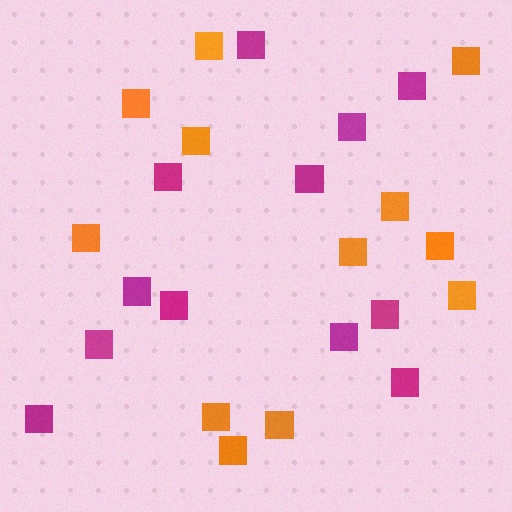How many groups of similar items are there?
There are 2 groups: one group of orange squares (12) and one group of magenta squares (12).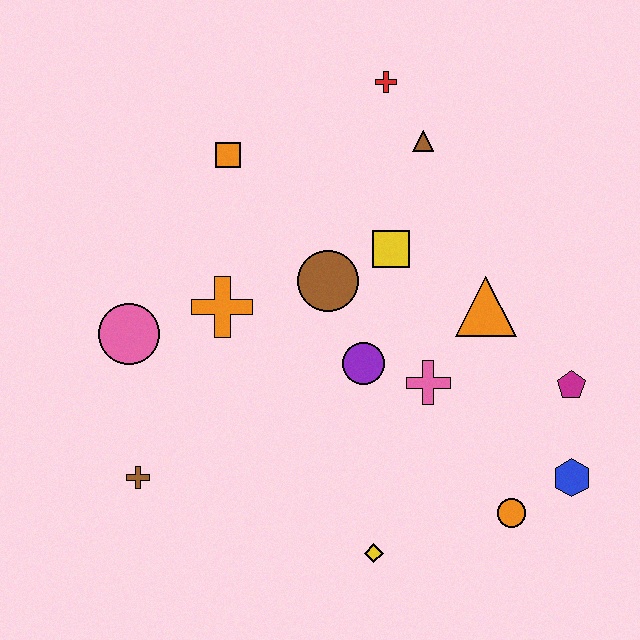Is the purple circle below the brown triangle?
Yes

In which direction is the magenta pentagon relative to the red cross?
The magenta pentagon is below the red cross.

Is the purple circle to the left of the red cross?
Yes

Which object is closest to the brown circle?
The yellow square is closest to the brown circle.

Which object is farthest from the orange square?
The blue hexagon is farthest from the orange square.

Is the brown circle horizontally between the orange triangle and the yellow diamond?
No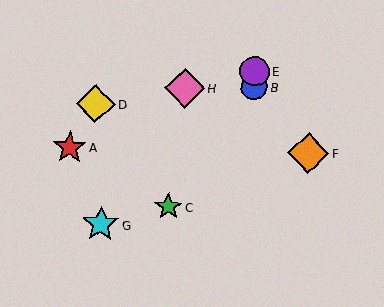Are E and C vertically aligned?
No, E is at x≈255 and C is at x≈168.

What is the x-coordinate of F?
Object F is at x≈308.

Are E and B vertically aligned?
Yes, both are at x≈255.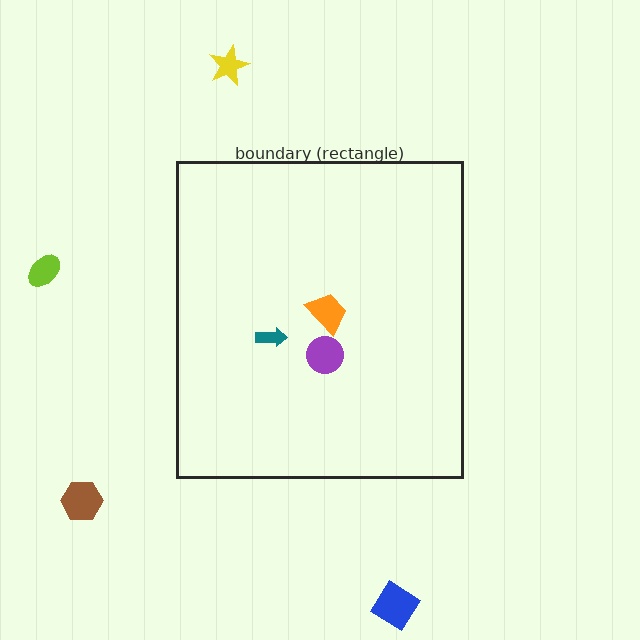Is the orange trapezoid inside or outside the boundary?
Inside.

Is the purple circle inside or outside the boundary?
Inside.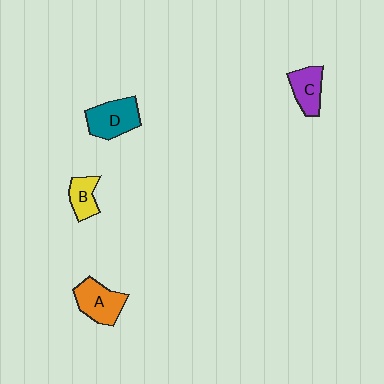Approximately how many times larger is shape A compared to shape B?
Approximately 1.5 times.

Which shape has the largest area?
Shape D (teal).